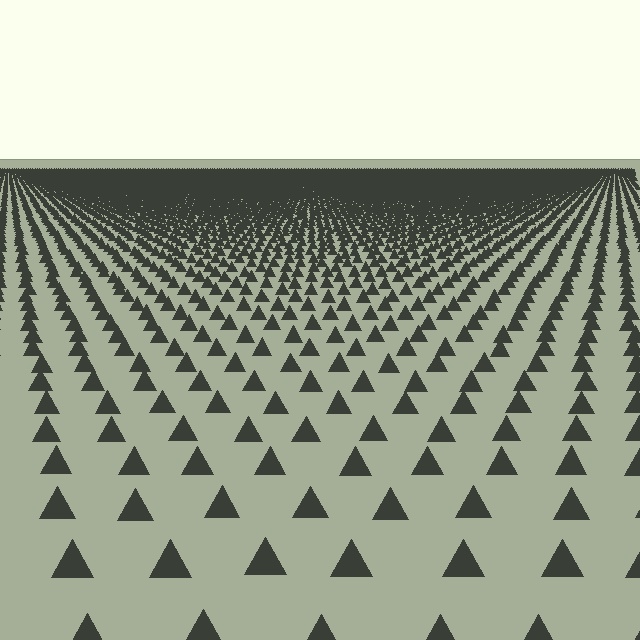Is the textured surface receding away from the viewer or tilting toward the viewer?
The surface is receding away from the viewer. Texture elements get smaller and denser toward the top.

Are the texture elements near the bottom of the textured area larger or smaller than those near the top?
Larger. Near the bottom, elements are closer to the viewer and appear at a bigger on-screen size.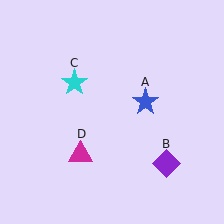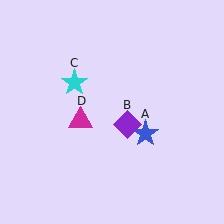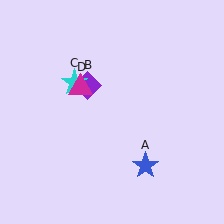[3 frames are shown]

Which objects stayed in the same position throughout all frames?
Cyan star (object C) remained stationary.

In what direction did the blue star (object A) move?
The blue star (object A) moved down.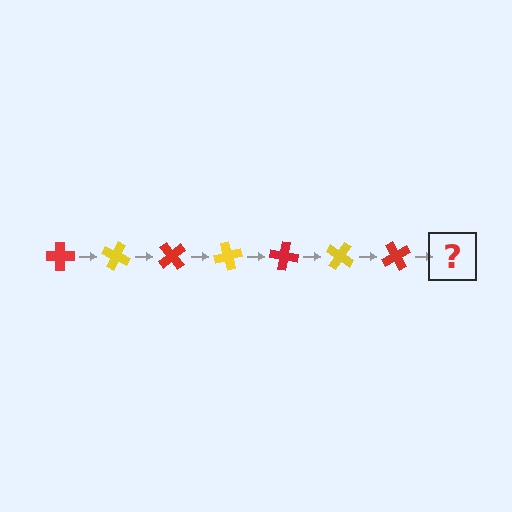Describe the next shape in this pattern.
It should be a yellow cross, rotated 175 degrees from the start.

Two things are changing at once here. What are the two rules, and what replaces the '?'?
The two rules are that it rotates 25 degrees each step and the color cycles through red and yellow. The '?' should be a yellow cross, rotated 175 degrees from the start.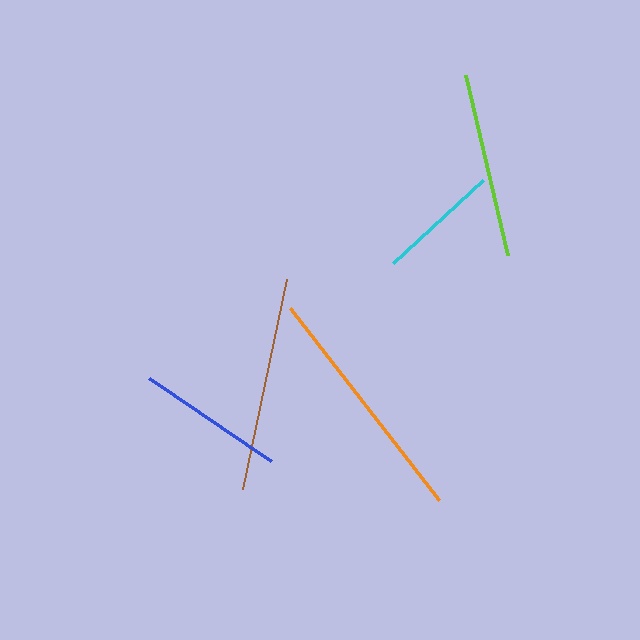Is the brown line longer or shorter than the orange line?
The orange line is longer than the brown line.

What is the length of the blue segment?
The blue segment is approximately 147 pixels long.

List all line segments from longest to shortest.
From longest to shortest: orange, brown, lime, blue, cyan.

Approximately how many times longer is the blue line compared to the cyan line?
The blue line is approximately 1.2 times the length of the cyan line.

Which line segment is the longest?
The orange line is the longest at approximately 243 pixels.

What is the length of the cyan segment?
The cyan segment is approximately 123 pixels long.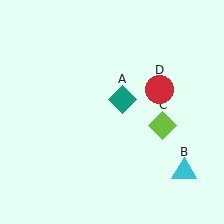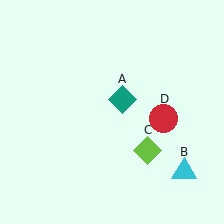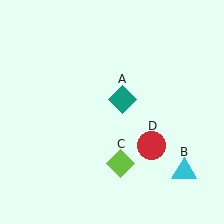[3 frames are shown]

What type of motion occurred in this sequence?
The lime diamond (object C), red circle (object D) rotated clockwise around the center of the scene.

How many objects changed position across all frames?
2 objects changed position: lime diamond (object C), red circle (object D).